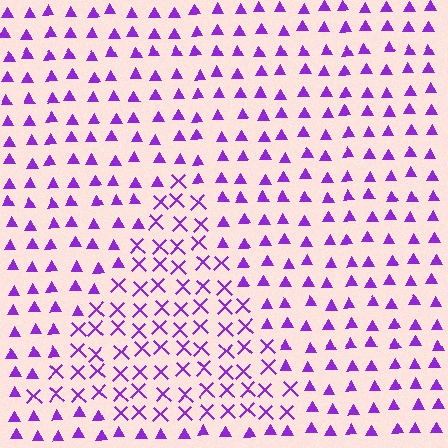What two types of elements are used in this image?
The image uses X marks inside the triangle region and triangles outside it.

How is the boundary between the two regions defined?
The boundary is defined by a change in element shape: X marks inside vs. triangles outside. All elements share the same color and spacing.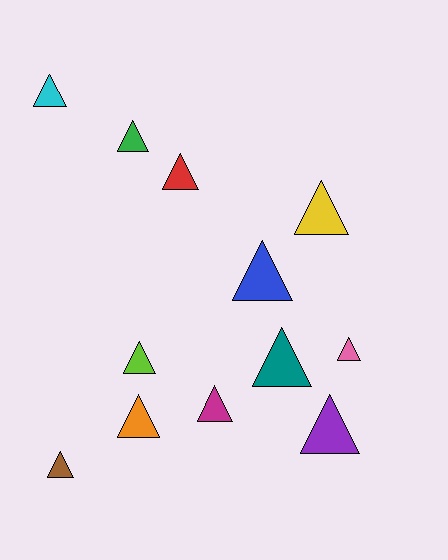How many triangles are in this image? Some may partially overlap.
There are 12 triangles.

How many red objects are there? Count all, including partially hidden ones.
There is 1 red object.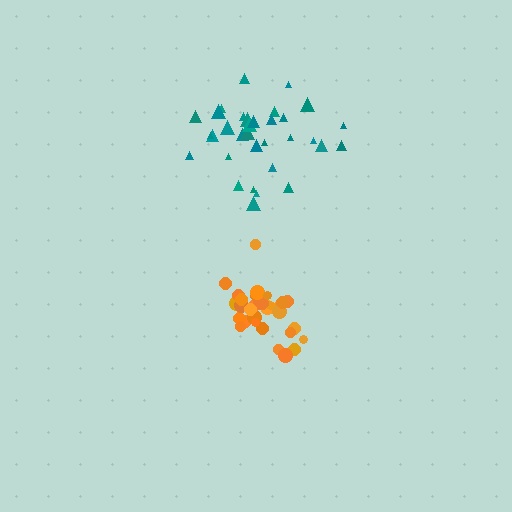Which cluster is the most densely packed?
Orange.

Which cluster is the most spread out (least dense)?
Teal.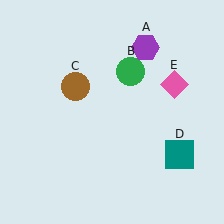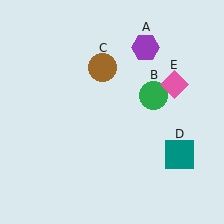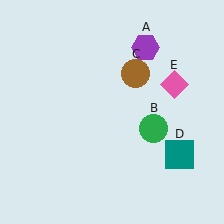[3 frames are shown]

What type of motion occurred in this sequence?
The green circle (object B), brown circle (object C) rotated clockwise around the center of the scene.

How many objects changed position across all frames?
2 objects changed position: green circle (object B), brown circle (object C).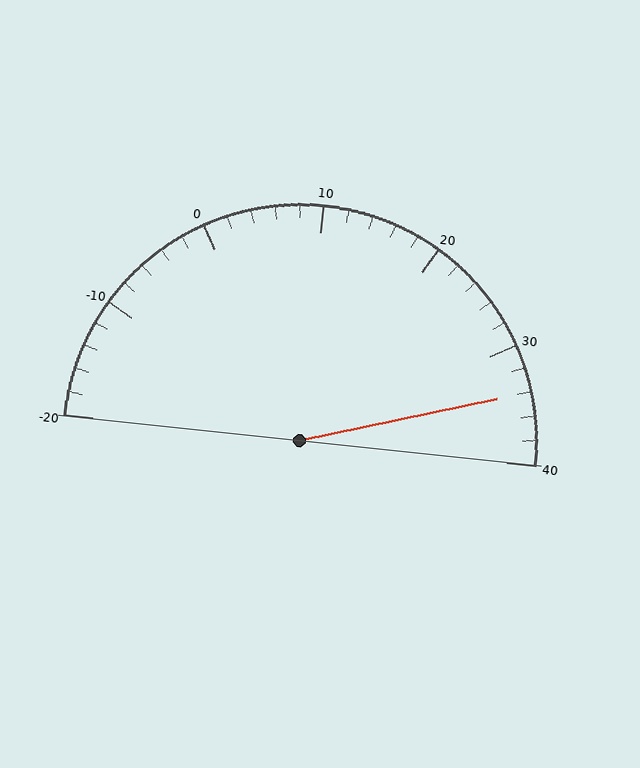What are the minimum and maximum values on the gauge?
The gauge ranges from -20 to 40.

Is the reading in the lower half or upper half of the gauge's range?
The reading is in the upper half of the range (-20 to 40).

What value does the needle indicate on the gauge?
The needle indicates approximately 34.